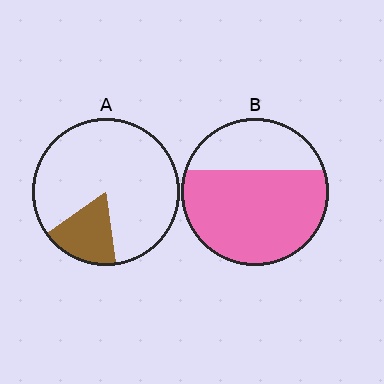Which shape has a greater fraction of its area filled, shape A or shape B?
Shape B.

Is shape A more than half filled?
No.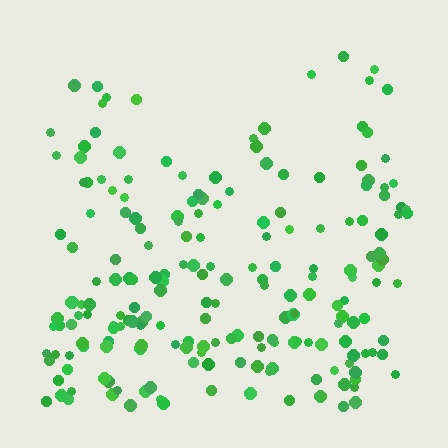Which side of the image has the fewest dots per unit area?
The top.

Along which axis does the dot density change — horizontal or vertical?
Vertical.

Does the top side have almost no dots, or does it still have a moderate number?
Still a moderate number, just noticeably fewer than the bottom.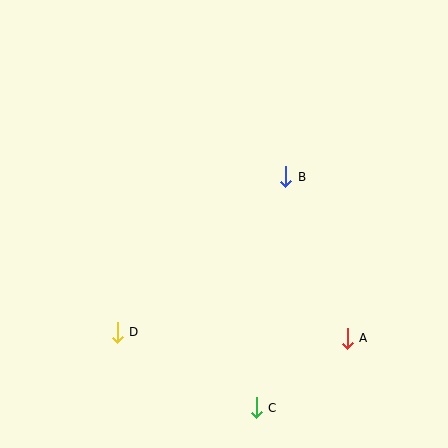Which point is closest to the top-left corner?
Point B is closest to the top-left corner.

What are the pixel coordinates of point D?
Point D is at (117, 332).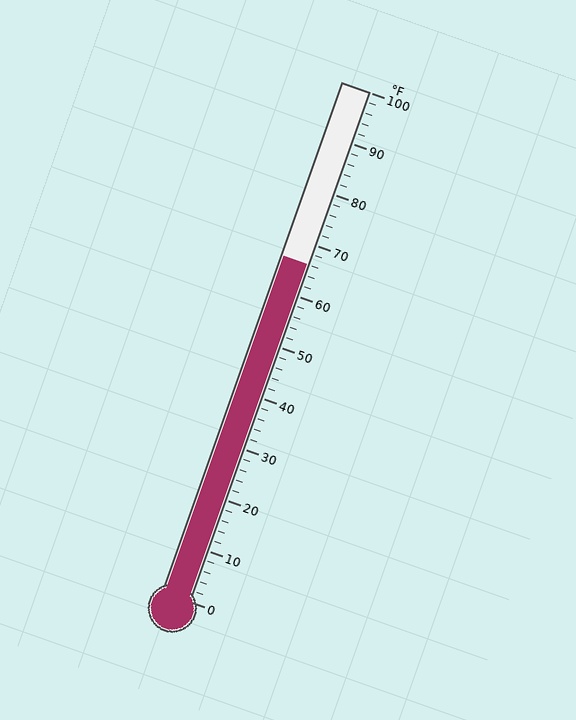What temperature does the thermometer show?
The thermometer shows approximately 66°F.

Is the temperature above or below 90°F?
The temperature is below 90°F.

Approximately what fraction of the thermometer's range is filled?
The thermometer is filled to approximately 65% of its range.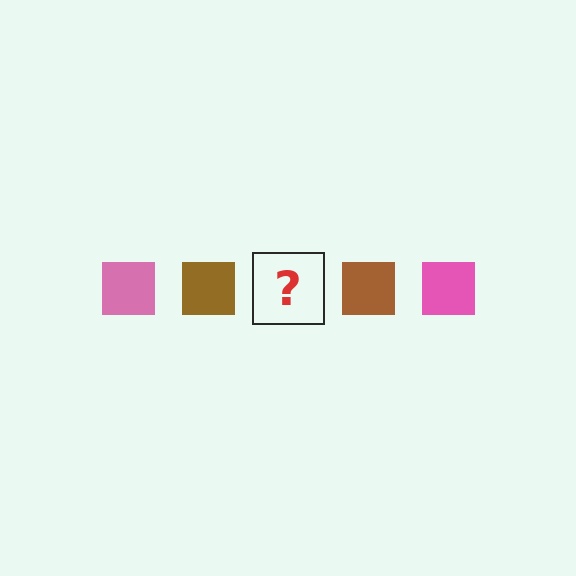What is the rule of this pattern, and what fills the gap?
The rule is that the pattern cycles through pink, brown squares. The gap should be filled with a pink square.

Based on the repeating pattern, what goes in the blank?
The blank should be a pink square.